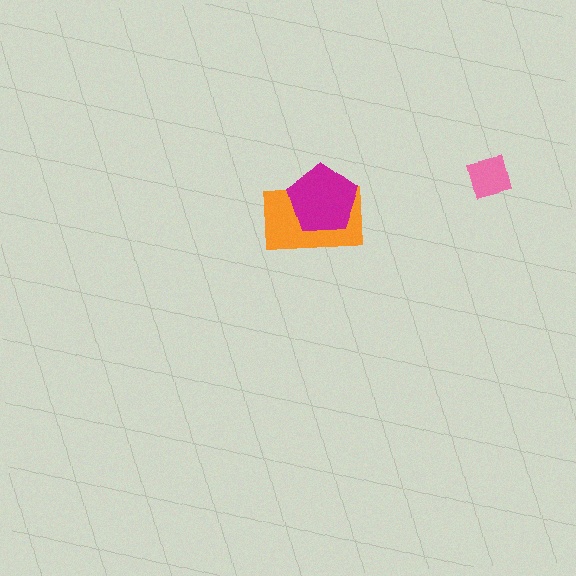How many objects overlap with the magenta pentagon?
1 object overlaps with the magenta pentagon.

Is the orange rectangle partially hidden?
Yes, it is partially covered by another shape.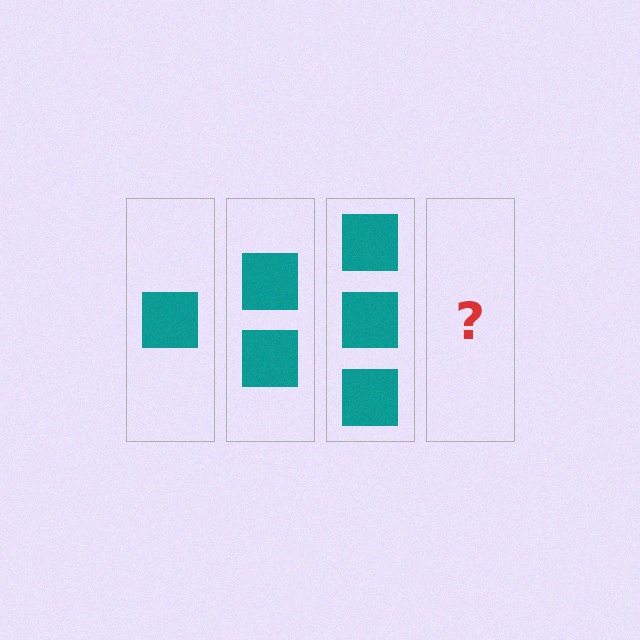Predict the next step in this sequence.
The next step is 4 squares.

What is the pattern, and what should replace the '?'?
The pattern is that each step adds one more square. The '?' should be 4 squares.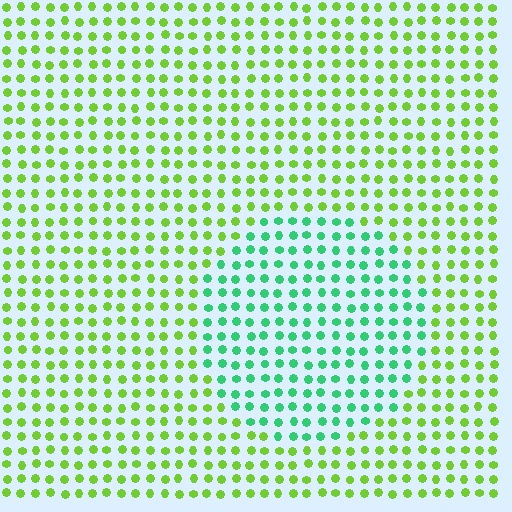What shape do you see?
I see a circle.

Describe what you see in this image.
The image is filled with small lime elements in a uniform arrangement. A circle-shaped region is visible where the elements are tinted to a slightly different hue, forming a subtle color boundary.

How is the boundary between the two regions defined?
The boundary is defined purely by a slight shift in hue (about 50 degrees). Spacing, size, and orientation are identical on both sides.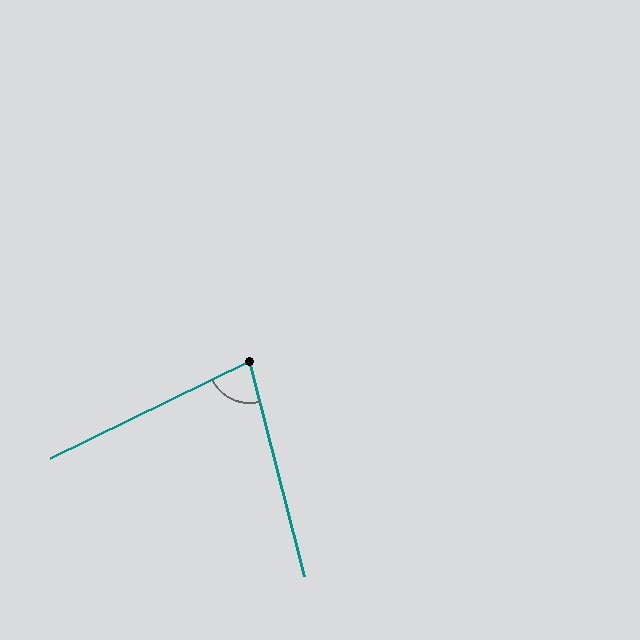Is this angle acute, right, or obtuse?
It is acute.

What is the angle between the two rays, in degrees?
Approximately 78 degrees.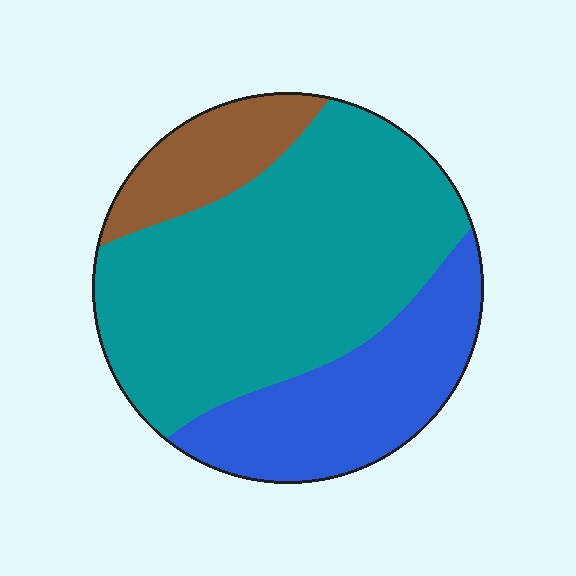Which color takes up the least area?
Brown, at roughly 15%.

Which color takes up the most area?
Teal, at roughly 60%.